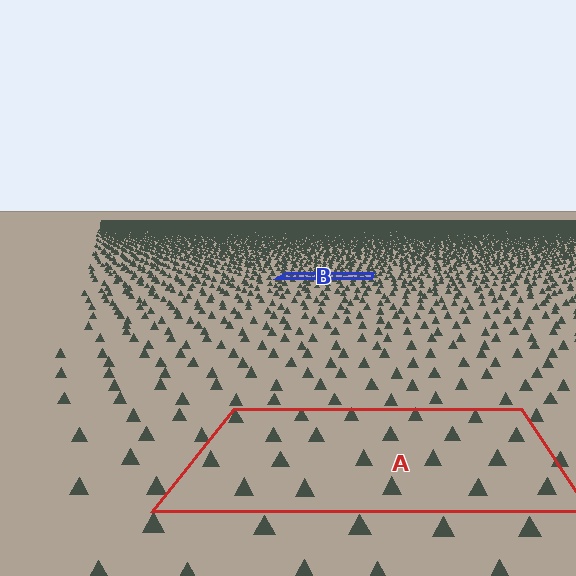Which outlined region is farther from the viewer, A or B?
Region B is farther from the viewer — the texture elements inside it appear smaller and more densely packed.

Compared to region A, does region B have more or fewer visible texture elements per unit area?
Region B has more texture elements per unit area — they are packed more densely because it is farther away.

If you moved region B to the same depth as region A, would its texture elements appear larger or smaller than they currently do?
They would appear larger. At a closer depth, the same texture elements are projected at a bigger on-screen size.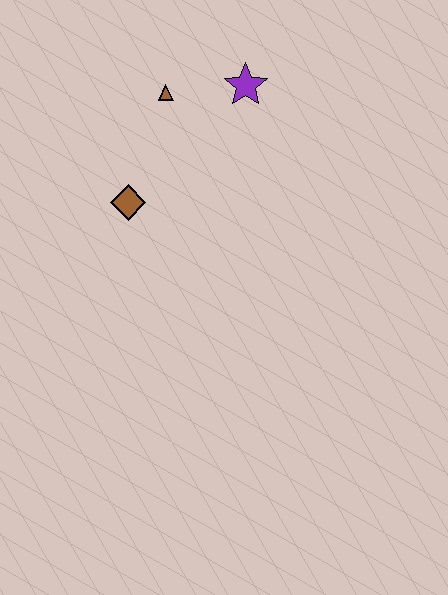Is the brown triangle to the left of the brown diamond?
No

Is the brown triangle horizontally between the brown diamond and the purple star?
Yes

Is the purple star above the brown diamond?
Yes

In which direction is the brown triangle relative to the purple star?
The brown triangle is to the left of the purple star.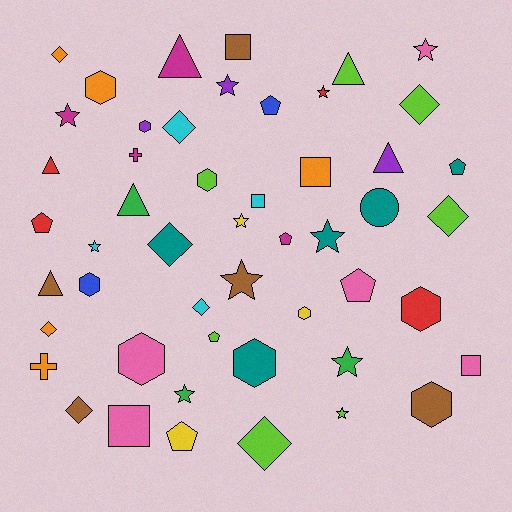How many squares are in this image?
There are 5 squares.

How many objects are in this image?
There are 50 objects.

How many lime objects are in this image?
There are 7 lime objects.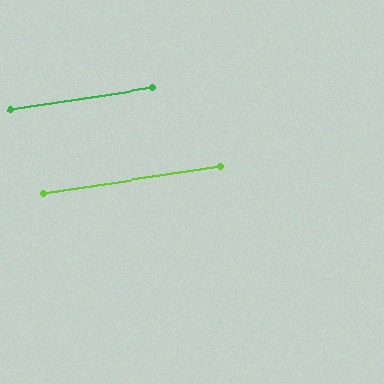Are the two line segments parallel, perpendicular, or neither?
Parallel — their directions differ by only 0.1°.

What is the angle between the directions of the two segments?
Approximately 0 degrees.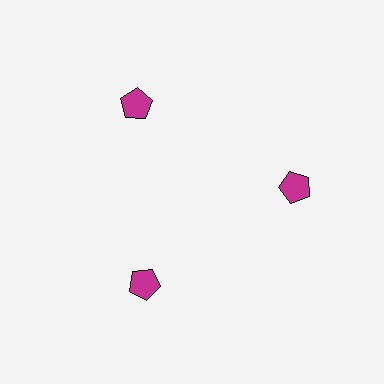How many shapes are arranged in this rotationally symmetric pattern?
There are 3 shapes, arranged in 3 groups of 1.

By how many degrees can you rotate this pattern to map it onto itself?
The pattern maps onto itself every 120 degrees of rotation.